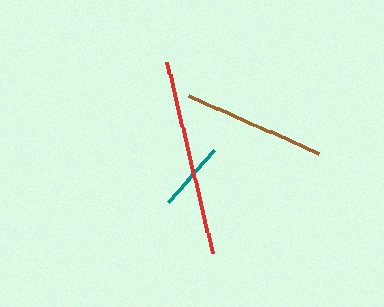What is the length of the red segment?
The red segment is approximately 196 pixels long.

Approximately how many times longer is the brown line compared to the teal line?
The brown line is approximately 2.0 times the length of the teal line.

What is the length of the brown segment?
The brown segment is approximately 143 pixels long.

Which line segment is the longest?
The red line is the longest at approximately 196 pixels.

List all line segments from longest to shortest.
From longest to shortest: red, brown, teal.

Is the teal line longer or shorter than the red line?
The red line is longer than the teal line.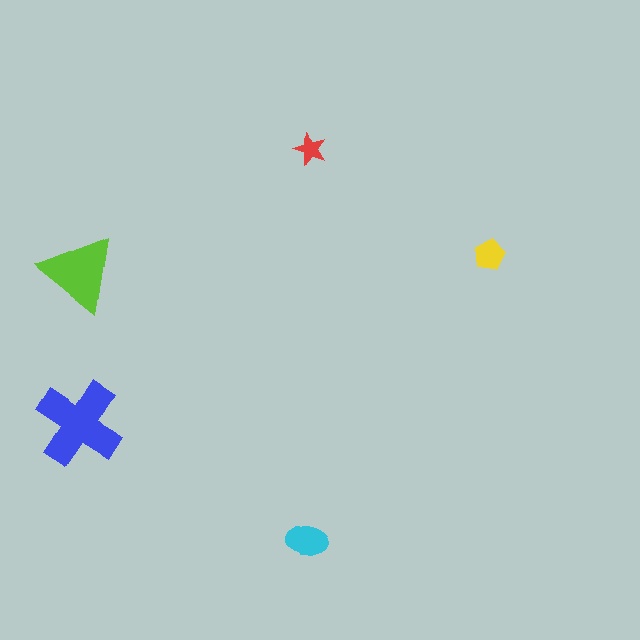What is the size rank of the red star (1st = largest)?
5th.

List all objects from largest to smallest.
The blue cross, the lime triangle, the cyan ellipse, the yellow pentagon, the red star.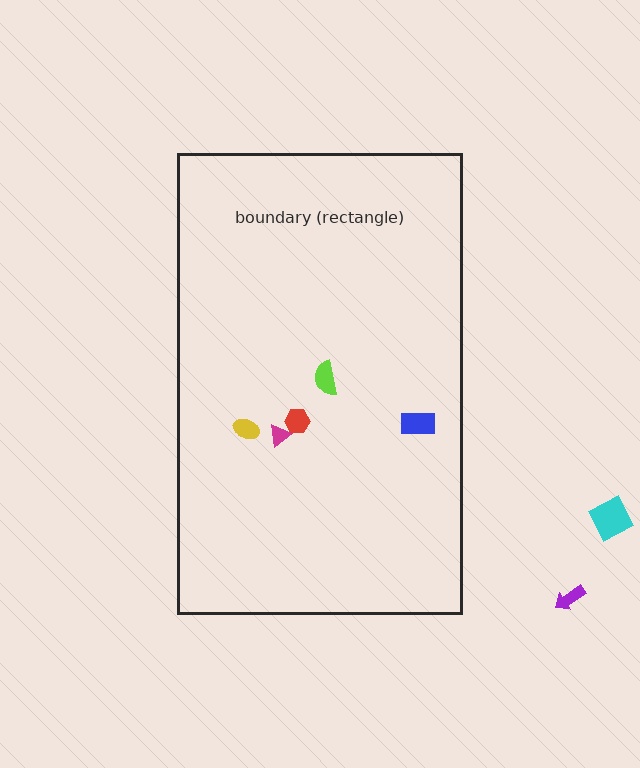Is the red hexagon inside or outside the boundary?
Inside.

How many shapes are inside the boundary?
5 inside, 2 outside.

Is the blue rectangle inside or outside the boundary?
Inside.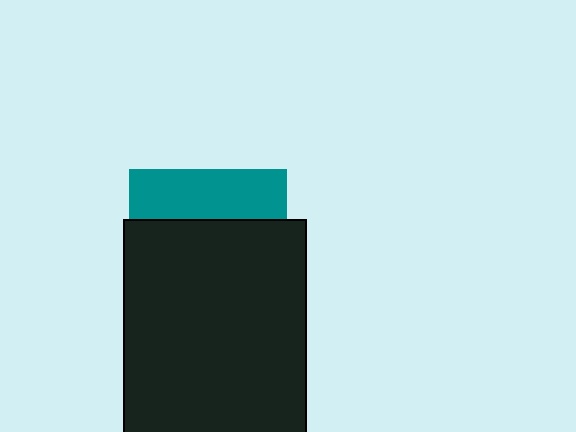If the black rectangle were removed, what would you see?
You would see the complete teal square.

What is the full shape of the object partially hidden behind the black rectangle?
The partially hidden object is a teal square.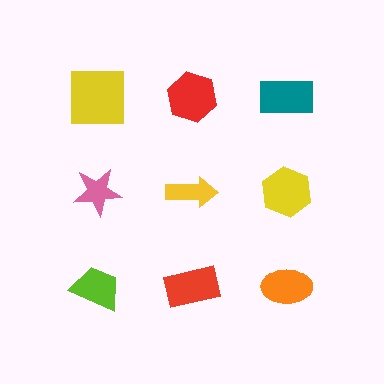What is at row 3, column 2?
A red rectangle.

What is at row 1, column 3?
A teal rectangle.